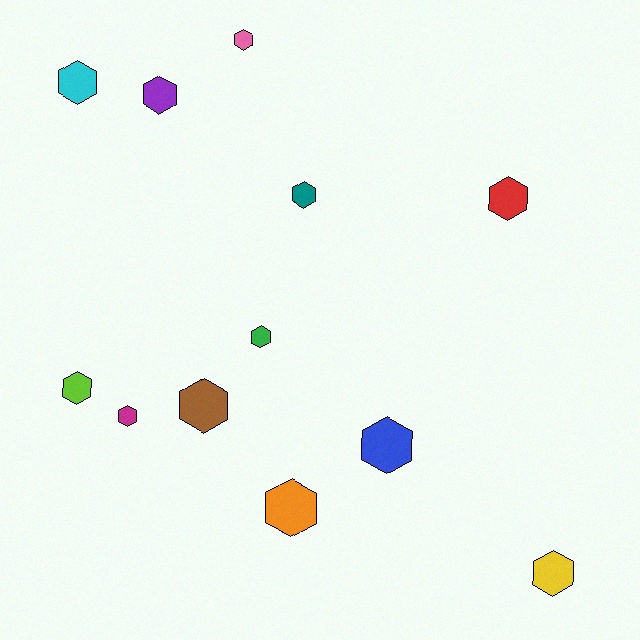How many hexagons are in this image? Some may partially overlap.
There are 12 hexagons.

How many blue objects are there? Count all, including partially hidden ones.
There is 1 blue object.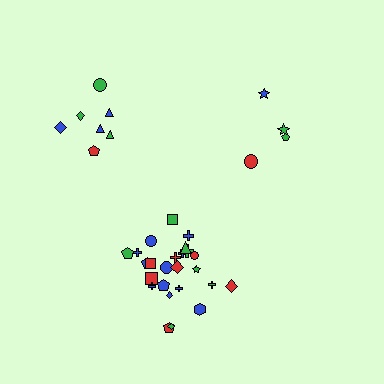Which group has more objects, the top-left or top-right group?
The top-left group.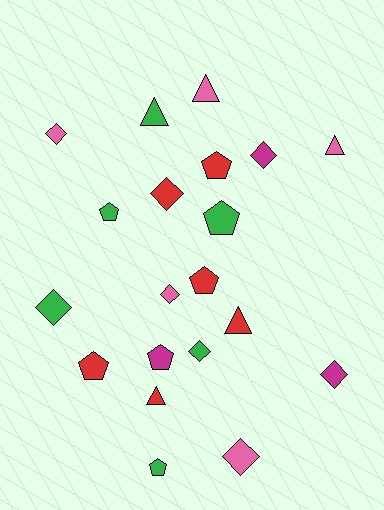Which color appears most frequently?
Green, with 6 objects.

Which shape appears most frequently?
Diamond, with 8 objects.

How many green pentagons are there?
There are 3 green pentagons.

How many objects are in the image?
There are 20 objects.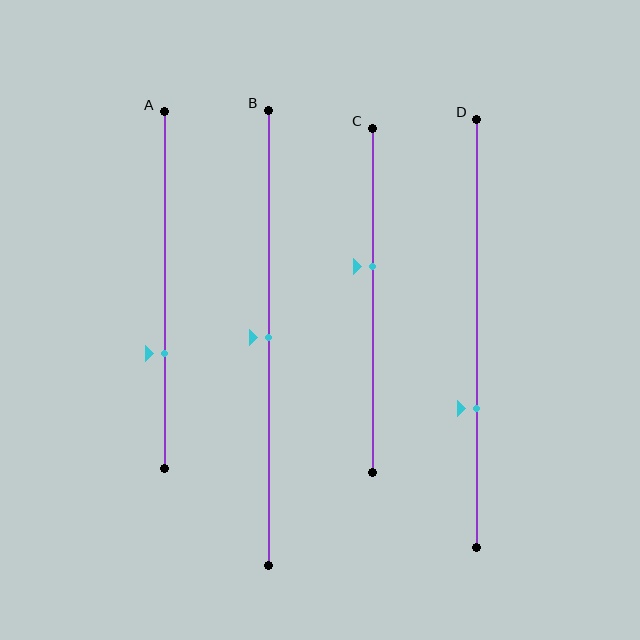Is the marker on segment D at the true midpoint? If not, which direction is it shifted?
No, the marker on segment D is shifted downward by about 18% of the segment length.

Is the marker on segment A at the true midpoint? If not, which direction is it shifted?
No, the marker on segment A is shifted downward by about 18% of the segment length.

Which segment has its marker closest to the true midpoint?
Segment B has its marker closest to the true midpoint.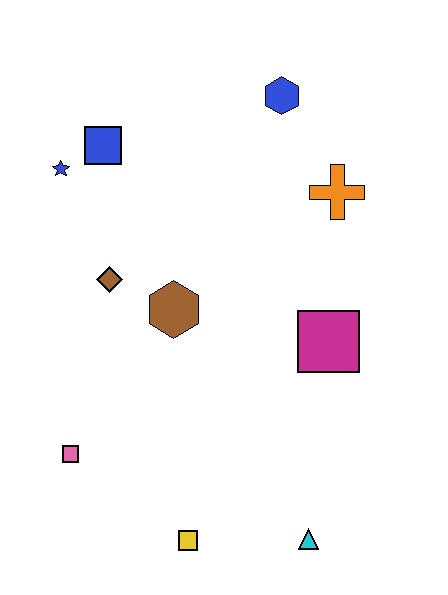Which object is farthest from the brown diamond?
The cyan triangle is farthest from the brown diamond.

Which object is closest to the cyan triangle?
The yellow square is closest to the cyan triangle.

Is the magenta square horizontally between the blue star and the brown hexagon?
No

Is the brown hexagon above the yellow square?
Yes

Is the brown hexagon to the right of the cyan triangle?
No